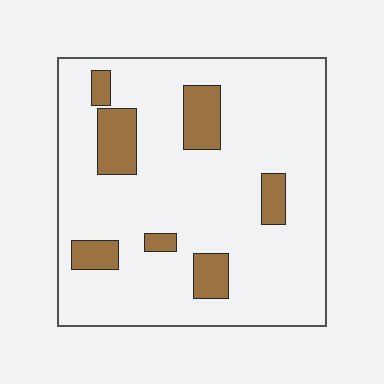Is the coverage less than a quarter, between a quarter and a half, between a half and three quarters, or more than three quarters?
Less than a quarter.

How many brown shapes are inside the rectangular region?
7.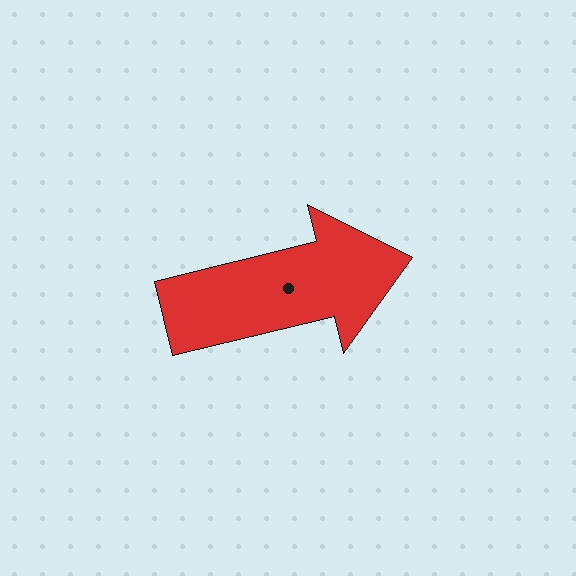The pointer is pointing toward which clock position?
Roughly 3 o'clock.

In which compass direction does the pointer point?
East.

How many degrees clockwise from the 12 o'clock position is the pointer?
Approximately 76 degrees.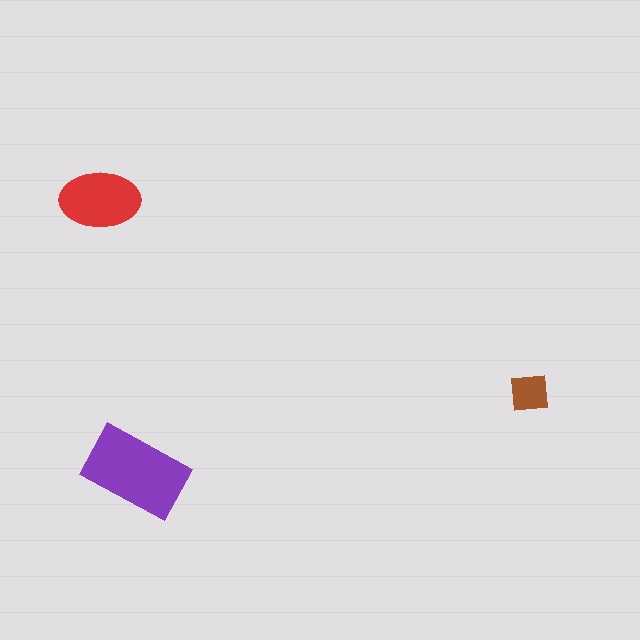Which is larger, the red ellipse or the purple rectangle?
The purple rectangle.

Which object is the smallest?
The brown square.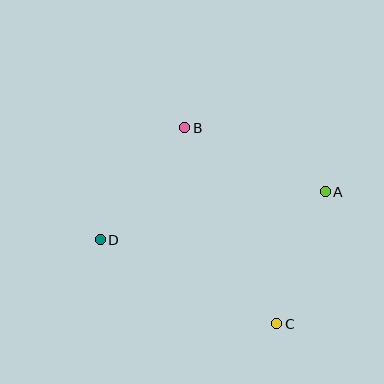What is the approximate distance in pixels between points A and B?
The distance between A and B is approximately 155 pixels.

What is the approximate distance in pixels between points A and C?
The distance between A and C is approximately 141 pixels.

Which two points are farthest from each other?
Points A and D are farthest from each other.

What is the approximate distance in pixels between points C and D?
The distance between C and D is approximately 195 pixels.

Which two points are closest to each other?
Points B and D are closest to each other.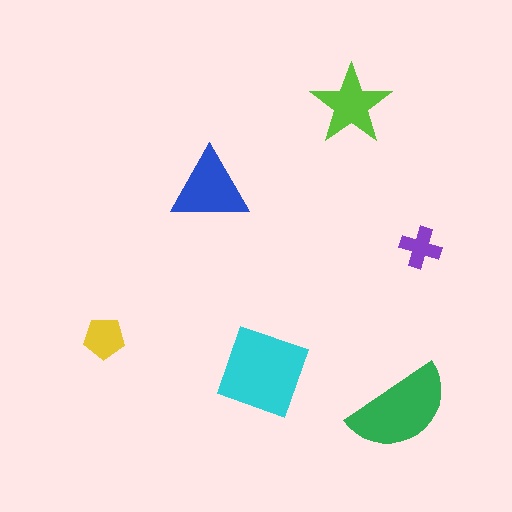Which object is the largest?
The cyan diamond.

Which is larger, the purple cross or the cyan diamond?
The cyan diamond.